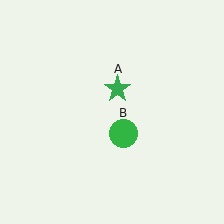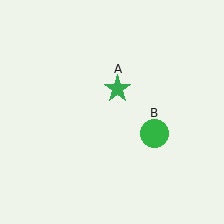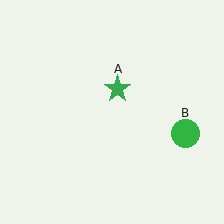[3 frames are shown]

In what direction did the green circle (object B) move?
The green circle (object B) moved right.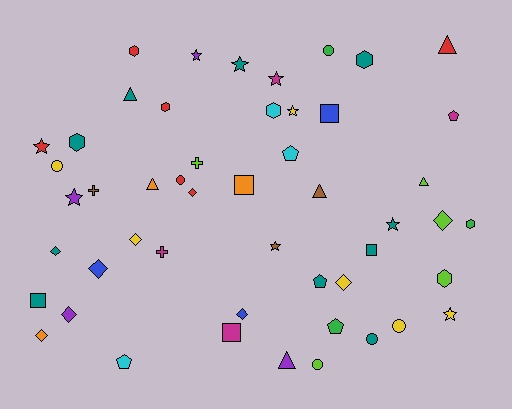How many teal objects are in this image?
There are 10 teal objects.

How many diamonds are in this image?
There are 9 diamonds.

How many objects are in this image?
There are 50 objects.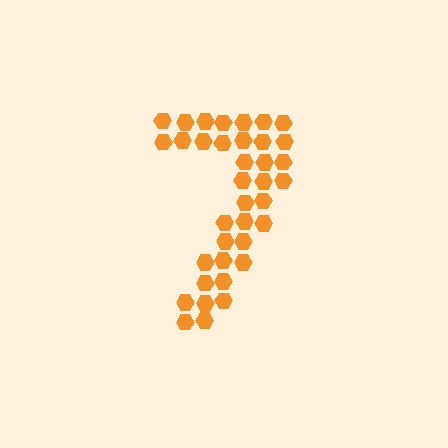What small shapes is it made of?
It is made of small hexagons.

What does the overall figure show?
The overall figure shows the digit 7.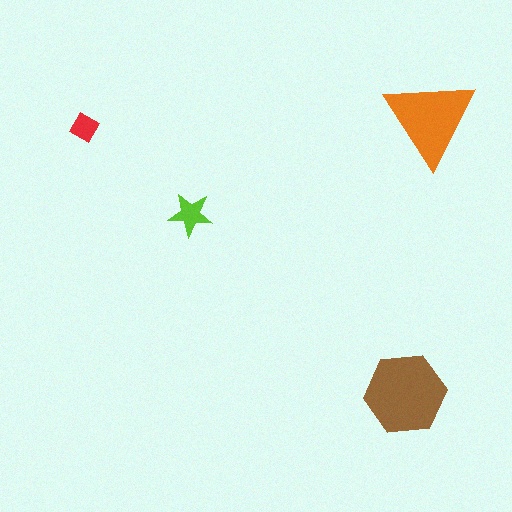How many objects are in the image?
There are 4 objects in the image.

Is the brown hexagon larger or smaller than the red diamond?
Larger.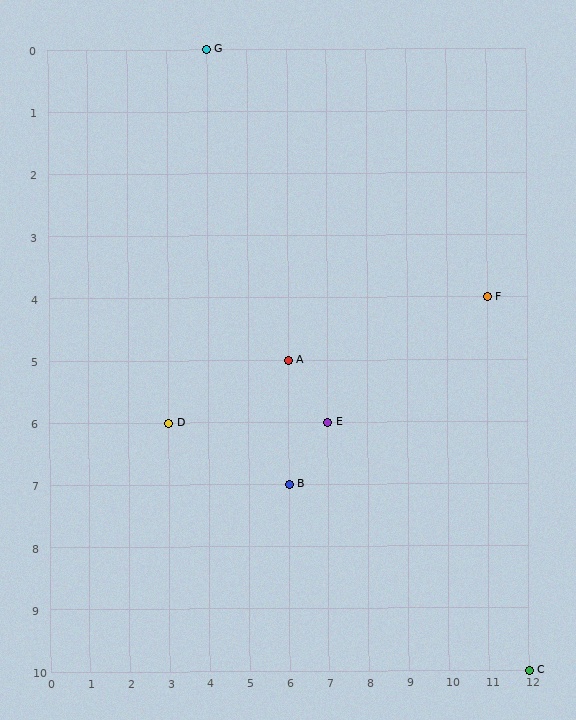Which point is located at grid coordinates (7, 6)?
Point E is at (7, 6).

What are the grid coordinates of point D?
Point D is at grid coordinates (3, 6).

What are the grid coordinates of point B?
Point B is at grid coordinates (6, 7).